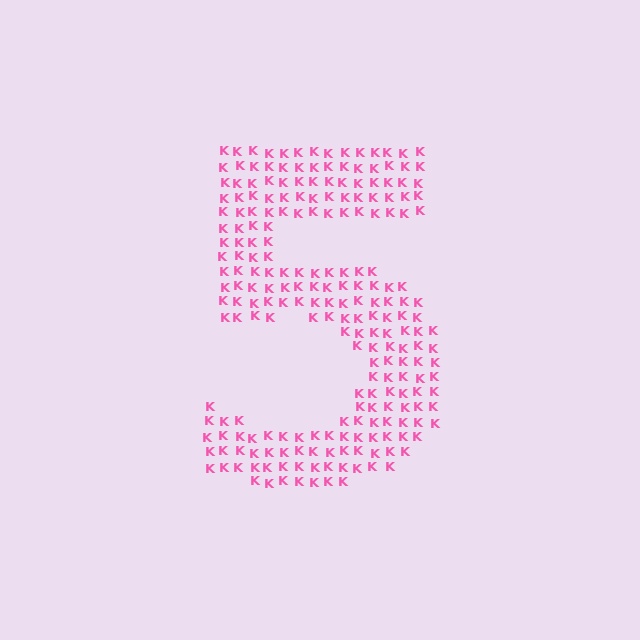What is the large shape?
The large shape is the digit 5.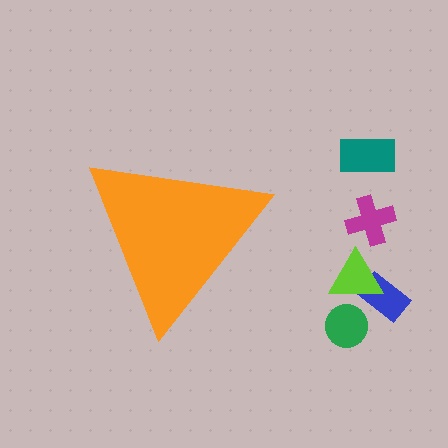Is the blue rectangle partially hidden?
No, the blue rectangle is fully visible.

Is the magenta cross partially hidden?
No, the magenta cross is fully visible.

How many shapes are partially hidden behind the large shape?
0 shapes are partially hidden.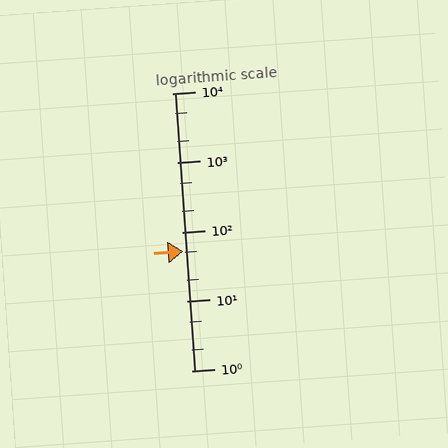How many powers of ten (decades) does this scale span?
The scale spans 4 decades, from 1 to 10000.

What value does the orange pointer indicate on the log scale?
The pointer indicates approximately 52.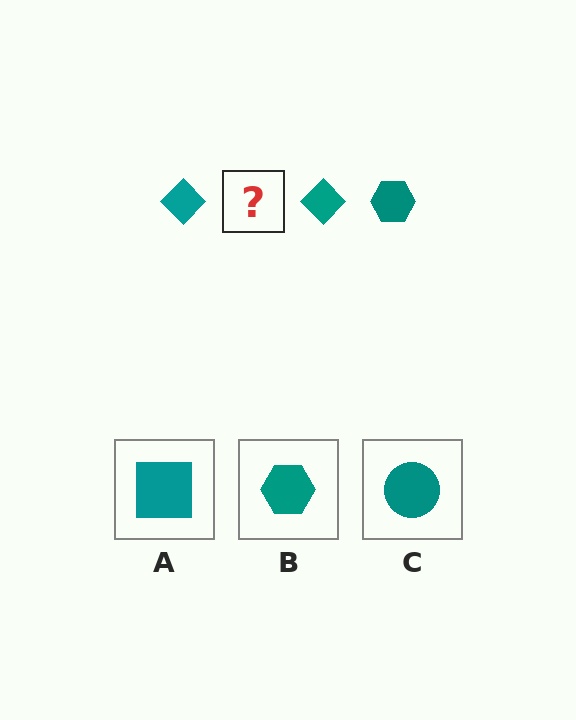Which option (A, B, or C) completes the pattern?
B.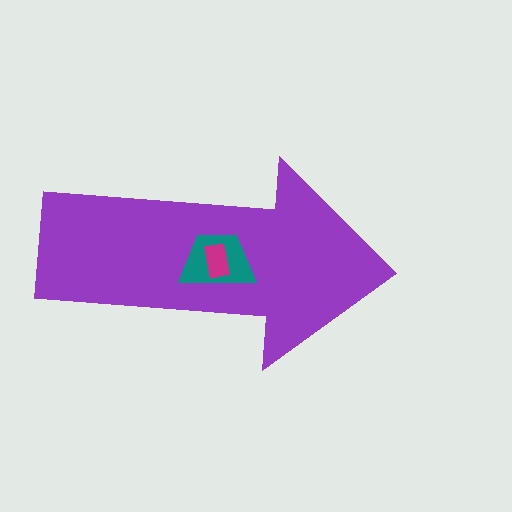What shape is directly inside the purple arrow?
The teal trapezoid.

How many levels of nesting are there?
3.